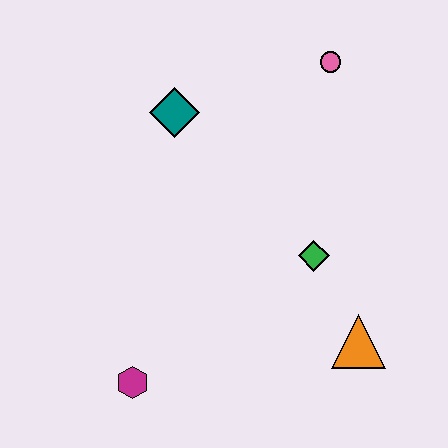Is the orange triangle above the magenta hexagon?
Yes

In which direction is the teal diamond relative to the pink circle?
The teal diamond is to the left of the pink circle.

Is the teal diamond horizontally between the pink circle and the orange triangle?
No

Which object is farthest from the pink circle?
The magenta hexagon is farthest from the pink circle.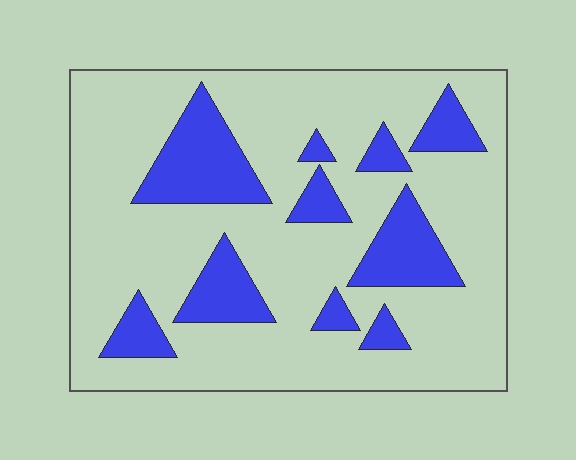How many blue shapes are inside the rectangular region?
10.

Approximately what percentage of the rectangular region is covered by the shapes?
Approximately 25%.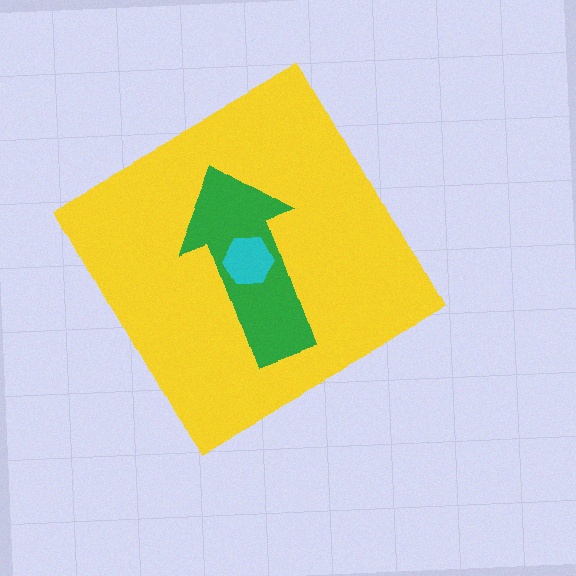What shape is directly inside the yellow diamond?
The green arrow.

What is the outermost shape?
The yellow diamond.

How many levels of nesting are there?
3.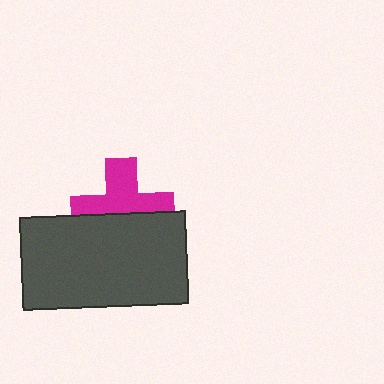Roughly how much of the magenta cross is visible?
About half of it is visible (roughly 54%).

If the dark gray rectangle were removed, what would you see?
You would see the complete magenta cross.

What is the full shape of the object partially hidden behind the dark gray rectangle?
The partially hidden object is a magenta cross.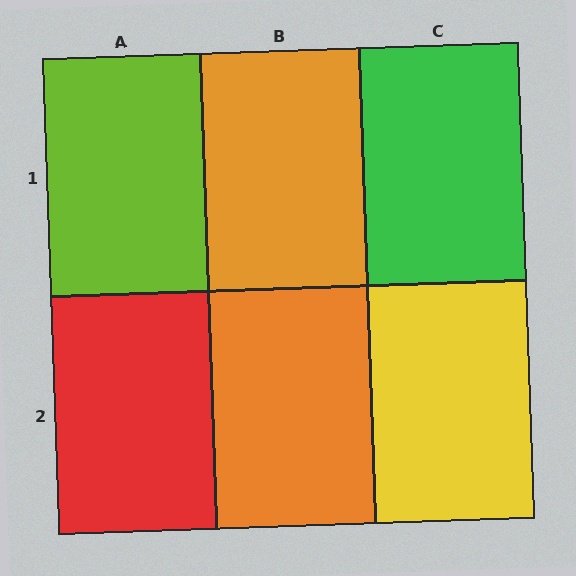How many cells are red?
1 cell is red.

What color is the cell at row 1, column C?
Green.